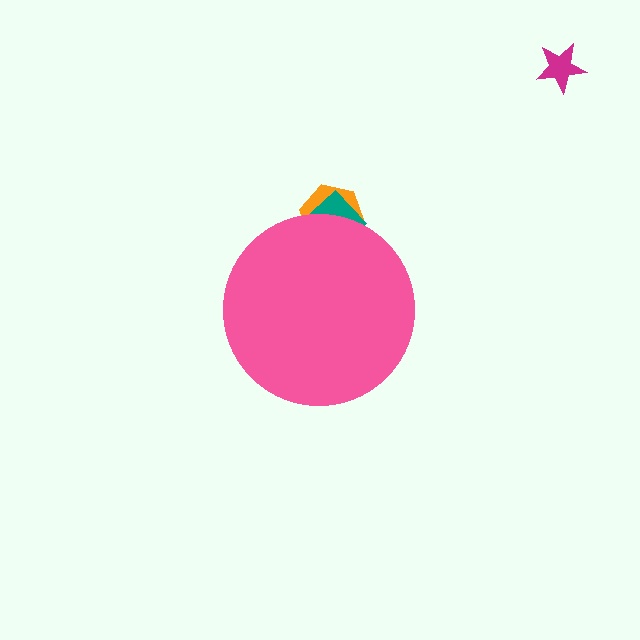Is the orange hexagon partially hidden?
Yes, the orange hexagon is partially hidden behind the pink circle.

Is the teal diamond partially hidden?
Yes, the teal diamond is partially hidden behind the pink circle.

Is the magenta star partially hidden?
No, the magenta star is fully visible.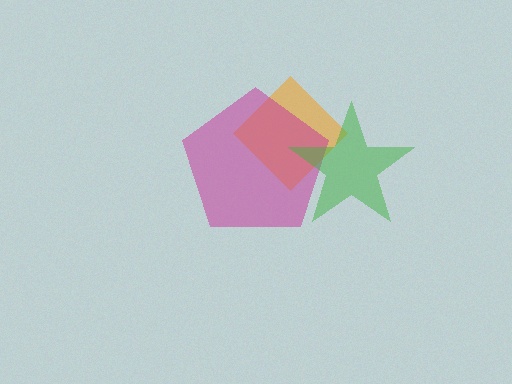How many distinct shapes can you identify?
There are 3 distinct shapes: an orange diamond, a magenta pentagon, a green star.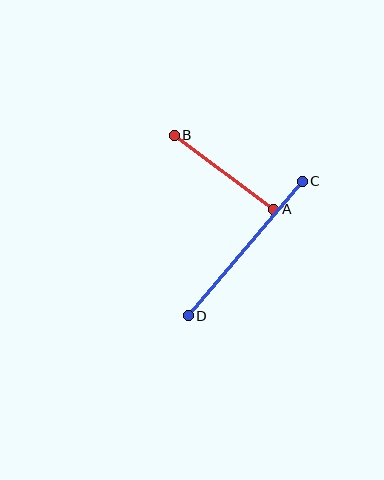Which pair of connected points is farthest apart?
Points C and D are farthest apart.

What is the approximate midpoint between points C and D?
The midpoint is at approximately (245, 248) pixels.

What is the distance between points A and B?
The distance is approximately 124 pixels.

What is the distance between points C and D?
The distance is approximately 176 pixels.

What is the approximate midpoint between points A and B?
The midpoint is at approximately (224, 172) pixels.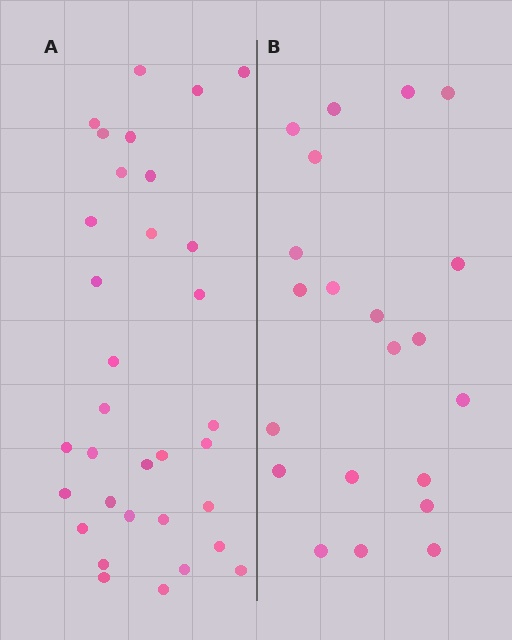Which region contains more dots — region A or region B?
Region A (the left region) has more dots.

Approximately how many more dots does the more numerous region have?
Region A has roughly 12 or so more dots than region B.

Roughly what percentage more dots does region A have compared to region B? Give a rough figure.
About 55% more.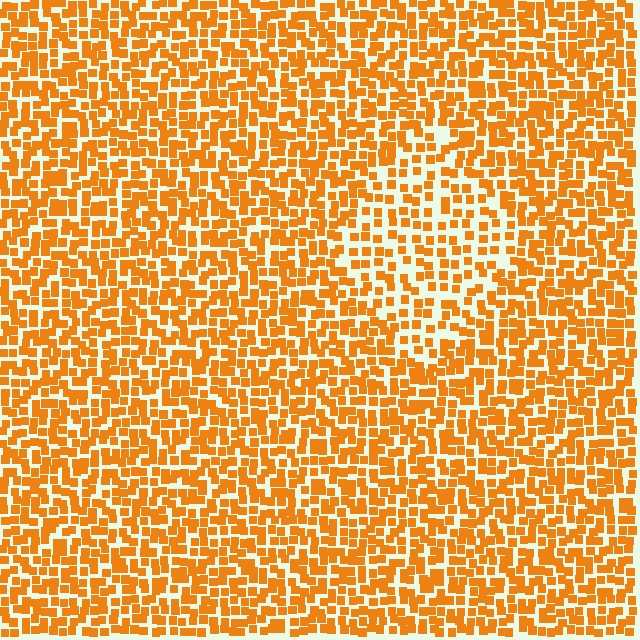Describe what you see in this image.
The image contains small orange elements arranged at two different densities. A diamond-shaped region is visible where the elements are less densely packed than the surrounding area.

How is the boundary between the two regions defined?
The boundary is defined by a change in element density (approximately 1.7x ratio). All elements are the same color, size, and shape.